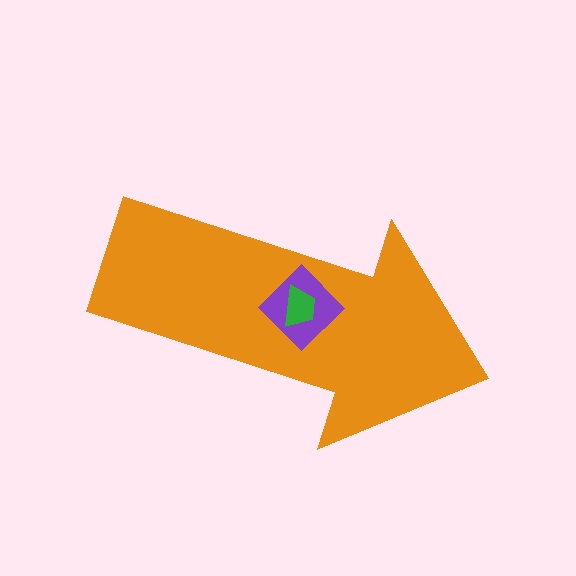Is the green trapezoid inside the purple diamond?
Yes.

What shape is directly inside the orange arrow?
The purple diamond.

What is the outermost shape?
The orange arrow.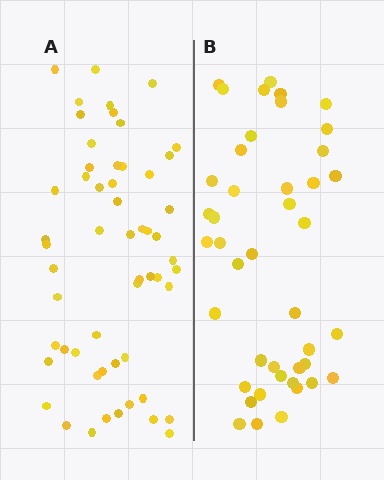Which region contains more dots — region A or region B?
Region A (the left region) has more dots.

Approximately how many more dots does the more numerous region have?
Region A has approximately 15 more dots than region B.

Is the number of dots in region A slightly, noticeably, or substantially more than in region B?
Region A has noticeably more, but not dramatically so. The ratio is roughly 1.3 to 1.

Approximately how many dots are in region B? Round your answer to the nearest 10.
About 40 dots. (The exact count is 43, which rounds to 40.)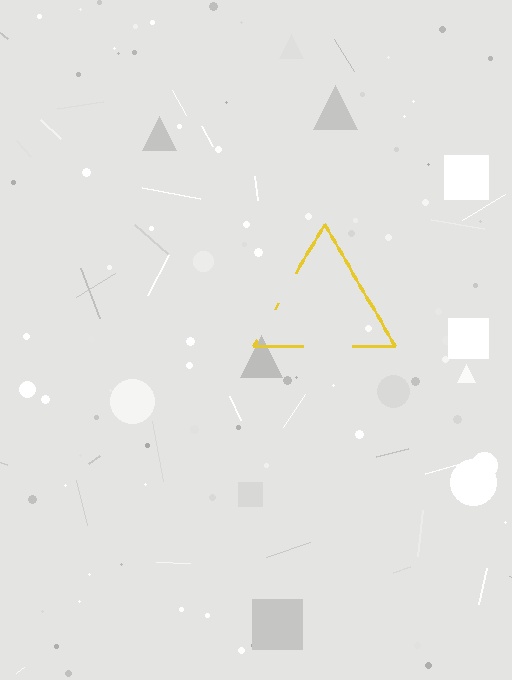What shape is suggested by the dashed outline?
The dashed outline suggests a triangle.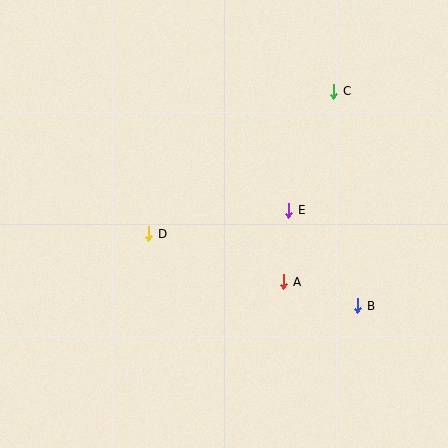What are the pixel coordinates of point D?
Point D is at (149, 234).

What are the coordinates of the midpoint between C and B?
The midpoint between C and B is at (346, 198).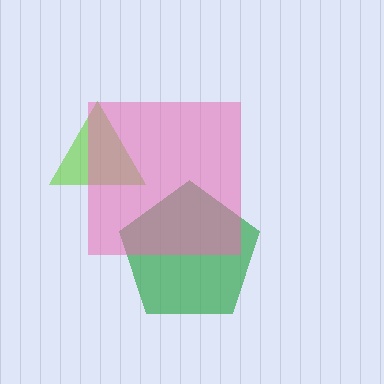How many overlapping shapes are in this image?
There are 3 overlapping shapes in the image.